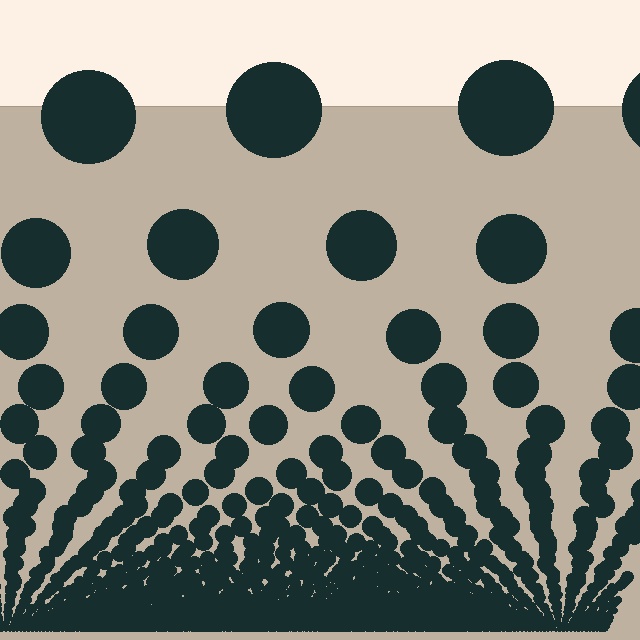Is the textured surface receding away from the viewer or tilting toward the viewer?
The surface appears to tilt toward the viewer. Texture elements get larger and sparser toward the top.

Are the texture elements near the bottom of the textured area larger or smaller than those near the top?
Smaller. The gradient is inverted — elements near the bottom are smaller and denser.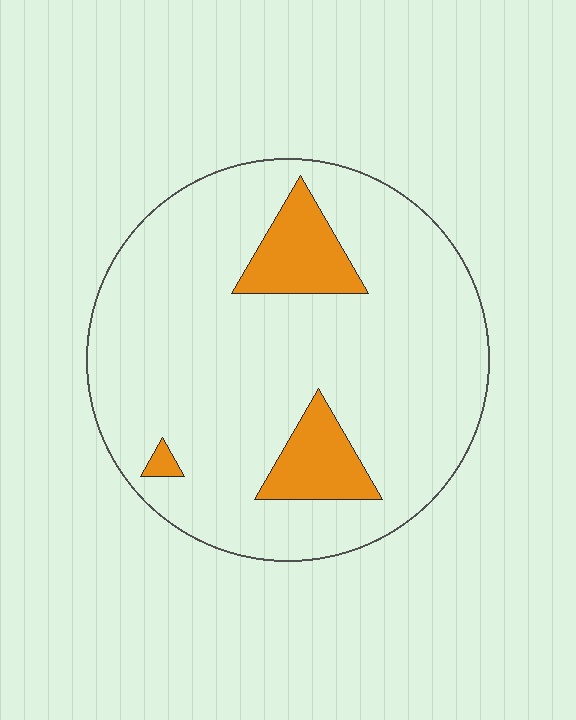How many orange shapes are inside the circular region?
3.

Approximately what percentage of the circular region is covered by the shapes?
Approximately 15%.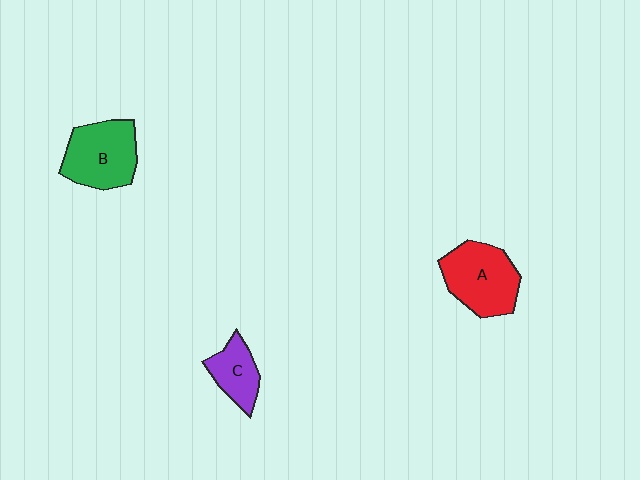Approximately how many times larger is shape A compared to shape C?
Approximately 1.7 times.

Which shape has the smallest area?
Shape C (purple).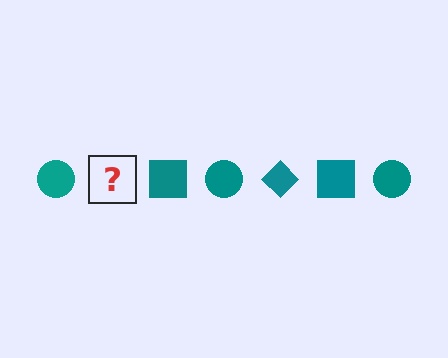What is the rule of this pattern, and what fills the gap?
The rule is that the pattern cycles through circle, diamond, square shapes in teal. The gap should be filled with a teal diamond.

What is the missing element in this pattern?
The missing element is a teal diamond.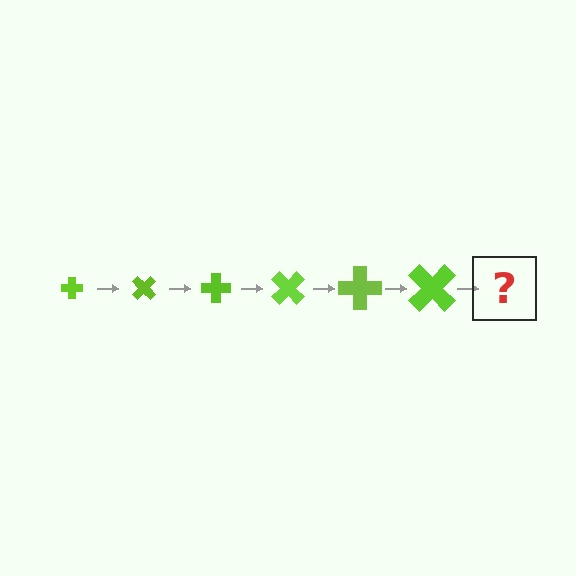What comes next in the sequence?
The next element should be a cross, larger than the previous one and rotated 270 degrees from the start.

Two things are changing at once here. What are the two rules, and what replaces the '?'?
The two rules are that the cross grows larger each step and it rotates 45 degrees each step. The '?' should be a cross, larger than the previous one and rotated 270 degrees from the start.